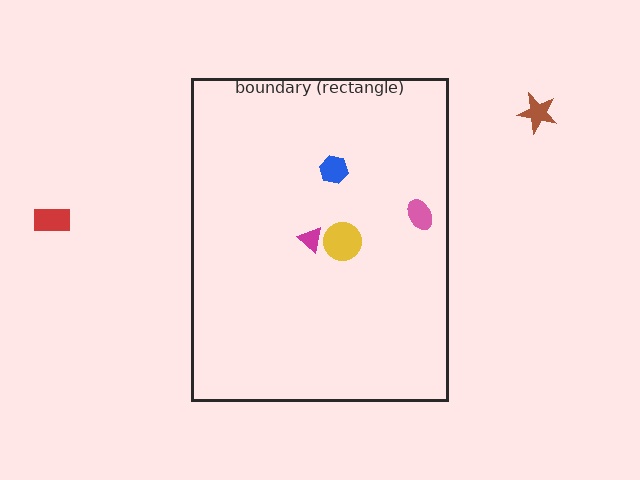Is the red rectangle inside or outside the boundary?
Outside.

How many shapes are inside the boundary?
4 inside, 2 outside.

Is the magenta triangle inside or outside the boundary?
Inside.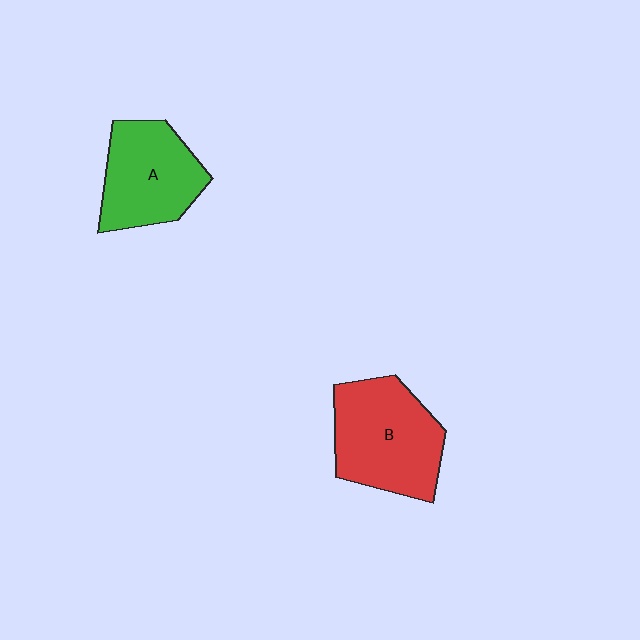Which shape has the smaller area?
Shape A (green).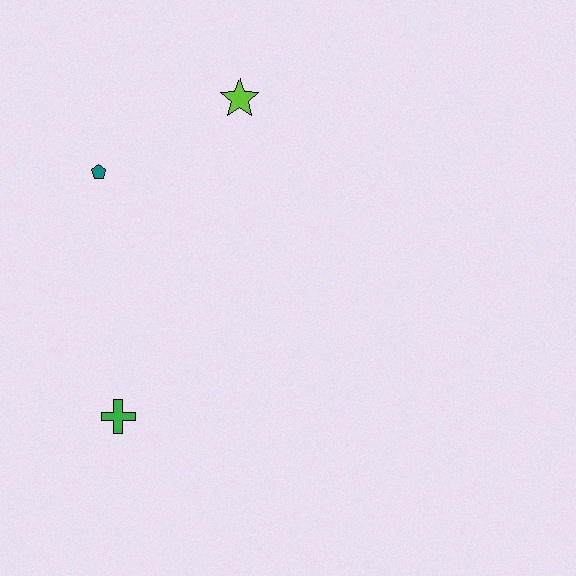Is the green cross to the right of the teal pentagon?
Yes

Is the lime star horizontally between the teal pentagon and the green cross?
No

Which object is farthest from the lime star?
The green cross is farthest from the lime star.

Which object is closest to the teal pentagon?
The lime star is closest to the teal pentagon.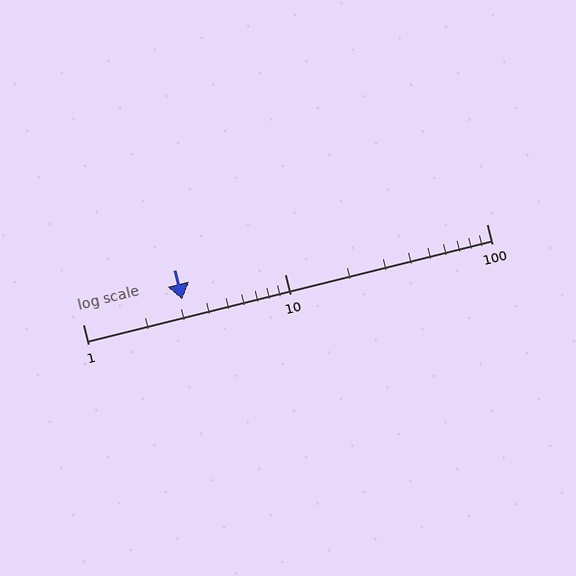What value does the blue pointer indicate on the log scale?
The pointer indicates approximately 3.1.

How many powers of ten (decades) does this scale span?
The scale spans 2 decades, from 1 to 100.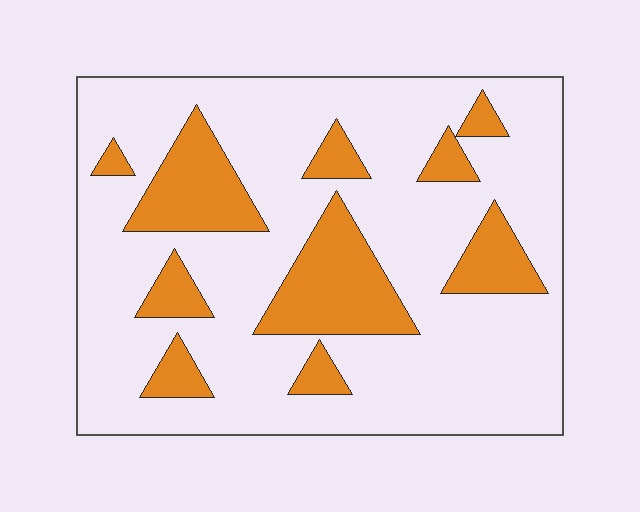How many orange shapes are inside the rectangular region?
10.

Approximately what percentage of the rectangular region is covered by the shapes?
Approximately 25%.